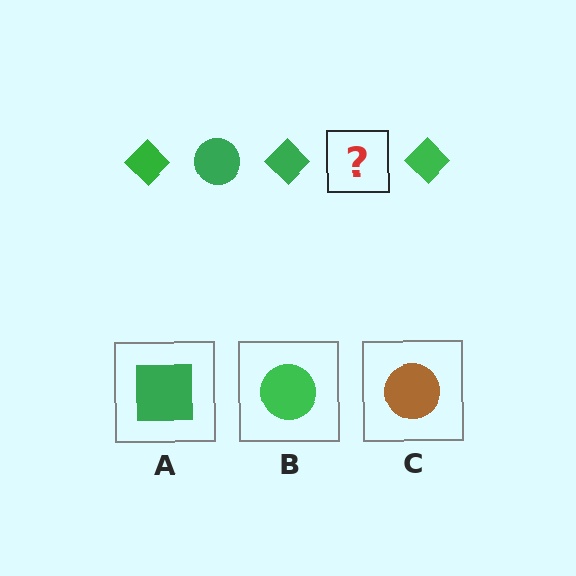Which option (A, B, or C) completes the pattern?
B.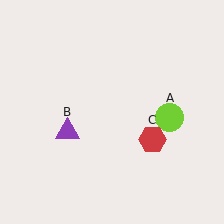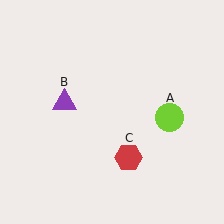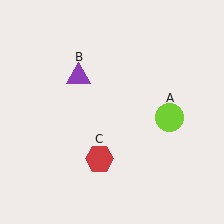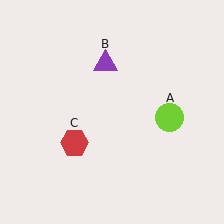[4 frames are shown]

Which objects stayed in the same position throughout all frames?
Lime circle (object A) remained stationary.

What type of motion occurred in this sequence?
The purple triangle (object B), red hexagon (object C) rotated clockwise around the center of the scene.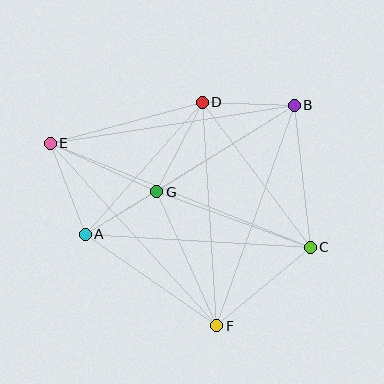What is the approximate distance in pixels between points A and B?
The distance between A and B is approximately 246 pixels.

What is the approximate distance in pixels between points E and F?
The distance between E and F is approximately 247 pixels.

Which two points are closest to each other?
Points A and G are closest to each other.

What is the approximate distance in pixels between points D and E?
The distance between D and E is approximately 157 pixels.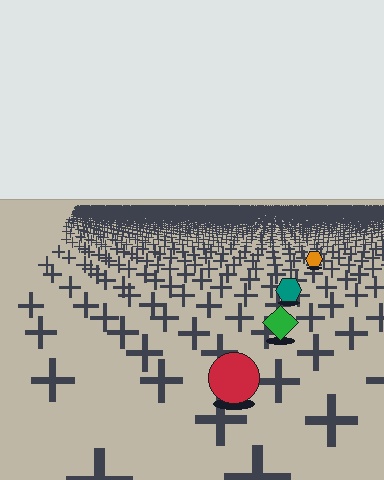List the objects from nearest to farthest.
From nearest to farthest: the red circle, the green diamond, the teal hexagon, the orange hexagon.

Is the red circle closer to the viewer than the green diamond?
Yes. The red circle is closer — you can tell from the texture gradient: the ground texture is coarser near it.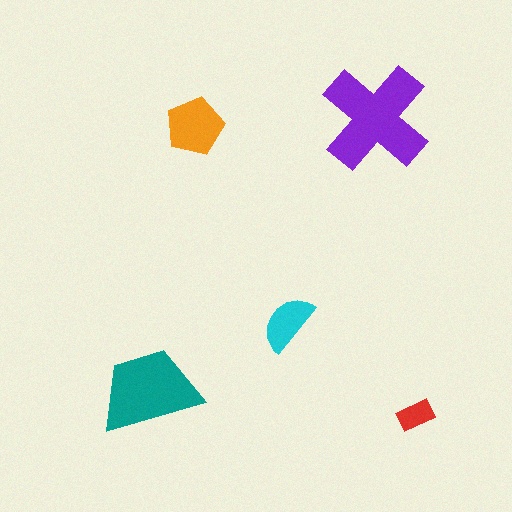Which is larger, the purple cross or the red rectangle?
The purple cross.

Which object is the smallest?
The red rectangle.